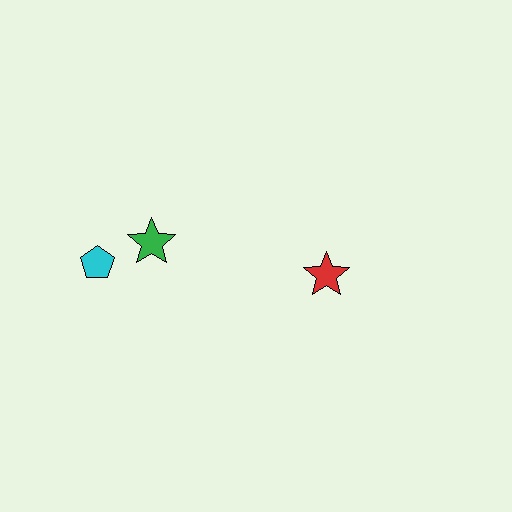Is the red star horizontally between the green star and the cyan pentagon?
No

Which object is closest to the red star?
The green star is closest to the red star.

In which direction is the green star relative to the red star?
The green star is to the left of the red star.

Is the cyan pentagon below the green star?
Yes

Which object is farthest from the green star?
The red star is farthest from the green star.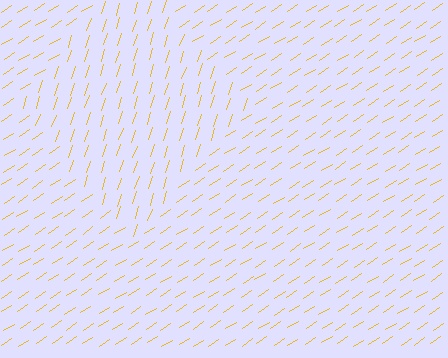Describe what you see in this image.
The image is filled with small yellow line segments. A diamond region in the image has lines oriented differently from the surrounding lines, creating a visible texture boundary.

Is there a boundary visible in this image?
Yes, there is a texture boundary formed by a change in line orientation.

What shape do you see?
I see a diamond.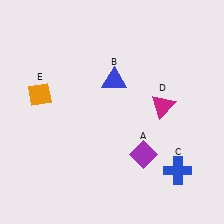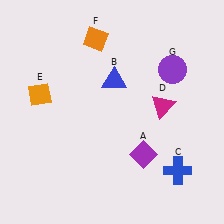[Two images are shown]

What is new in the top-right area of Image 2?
A purple circle (G) was added in the top-right area of Image 2.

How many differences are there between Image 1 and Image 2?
There are 2 differences between the two images.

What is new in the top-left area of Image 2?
An orange diamond (F) was added in the top-left area of Image 2.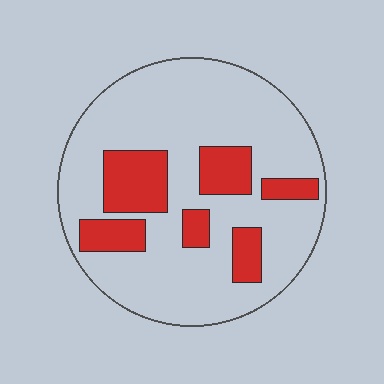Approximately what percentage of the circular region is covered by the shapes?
Approximately 25%.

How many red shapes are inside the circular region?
6.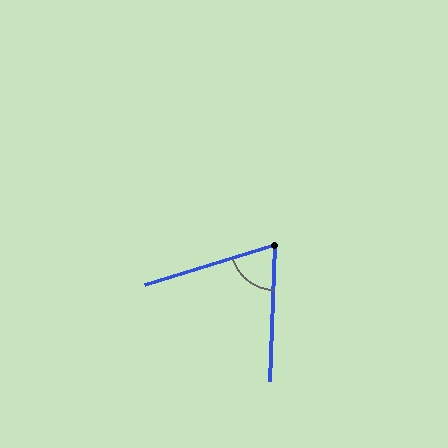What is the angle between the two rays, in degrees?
Approximately 71 degrees.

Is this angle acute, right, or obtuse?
It is acute.